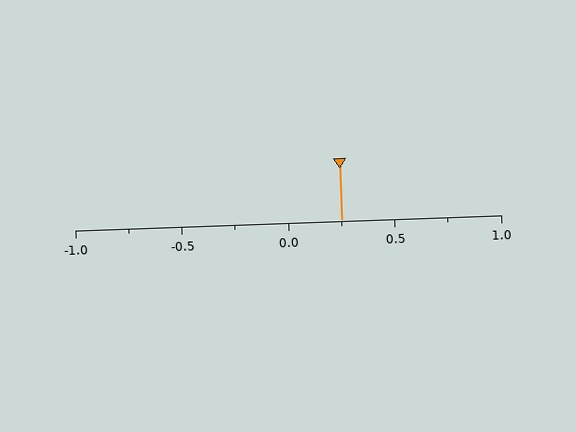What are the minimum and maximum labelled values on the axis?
The axis runs from -1.0 to 1.0.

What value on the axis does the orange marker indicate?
The marker indicates approximately 0.25.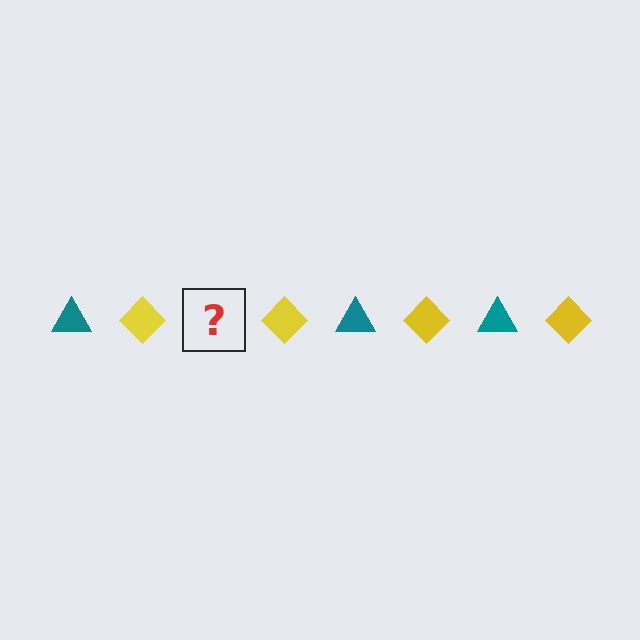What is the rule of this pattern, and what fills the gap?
The rule is that the pattern alternates between teal triangle and yellow diamond. The gap should be filled with a teal triangle.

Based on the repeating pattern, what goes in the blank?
The blank should be a teal triangle.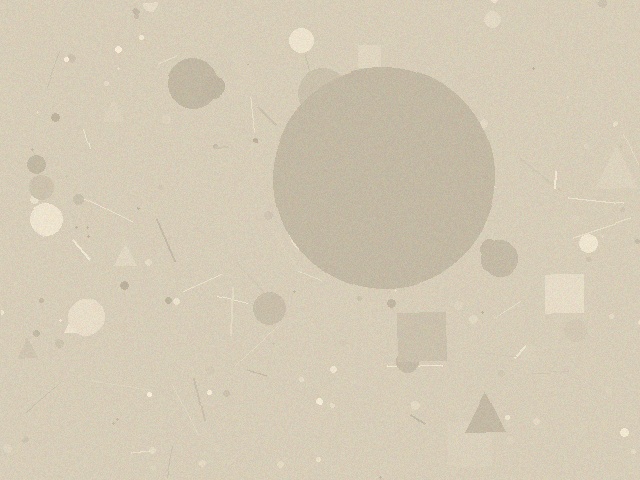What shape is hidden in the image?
A circle is hidden in the image.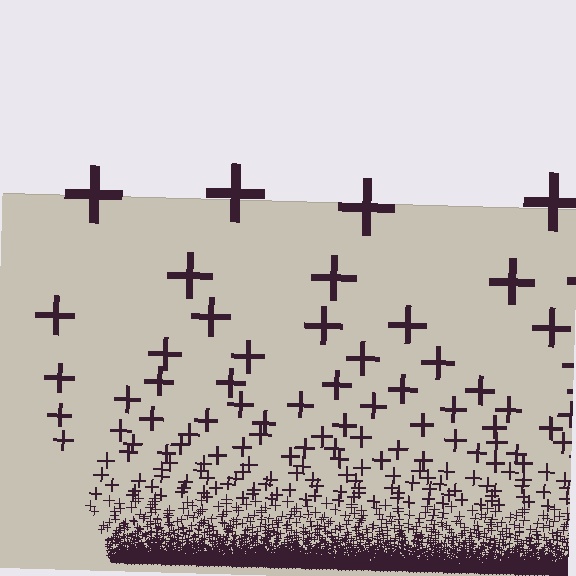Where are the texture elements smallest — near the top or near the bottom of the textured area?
Near the bottom.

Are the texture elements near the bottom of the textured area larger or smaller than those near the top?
Smaller. The gradient is inverted — elements near the bottom are smaller and denser.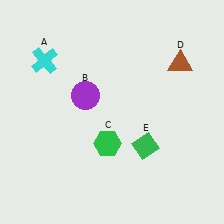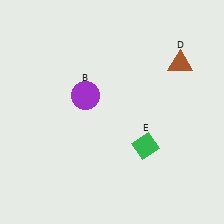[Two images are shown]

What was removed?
The cyan cross (A), the green hexagon (C) were removed in Image 2.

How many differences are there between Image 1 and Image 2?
There are 2 differences between the two images.